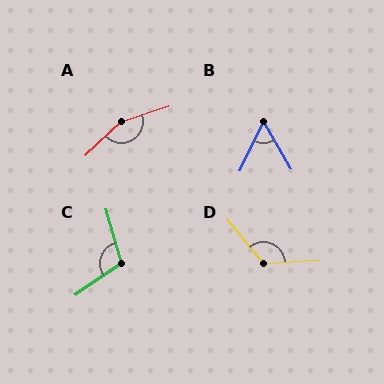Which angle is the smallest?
B, at approximately 55 degrees.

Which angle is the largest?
A, at approximately 155 degrees.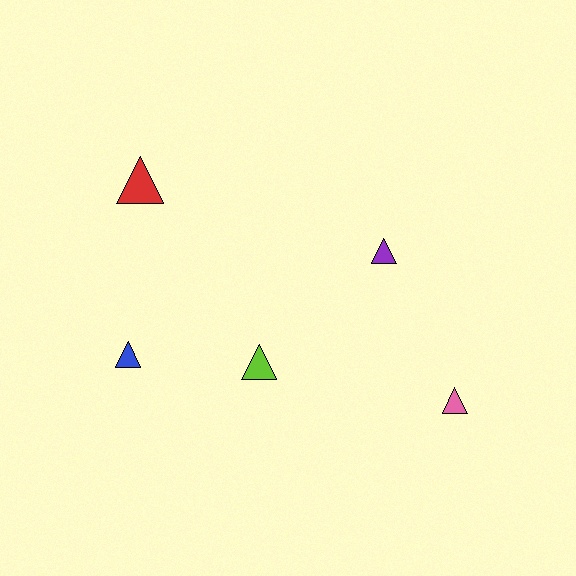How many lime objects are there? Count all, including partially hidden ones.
There is 1 lime object.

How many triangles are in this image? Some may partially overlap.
There are 5 triangles.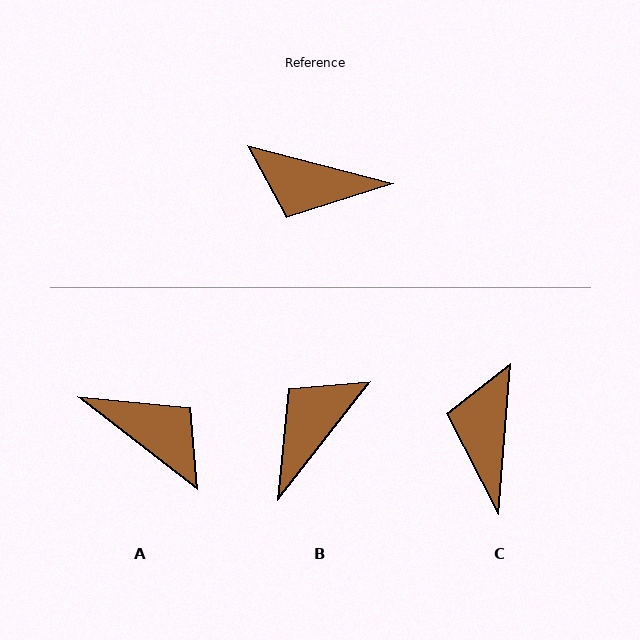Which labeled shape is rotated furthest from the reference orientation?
A, about 157 degrees away.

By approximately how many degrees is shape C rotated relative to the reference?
Approximately 80 degrees clockwise.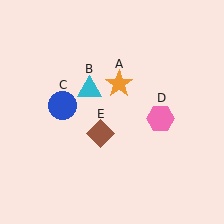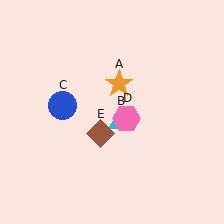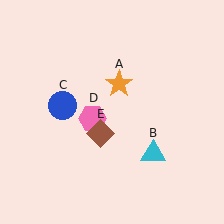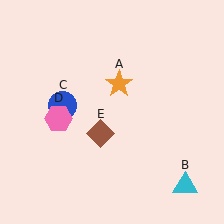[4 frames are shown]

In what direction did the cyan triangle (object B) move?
The cyan triangle (object B) moved down and to the right.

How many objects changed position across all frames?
2 objects changed position: cyan triangle (object B), pink hexagon (object D).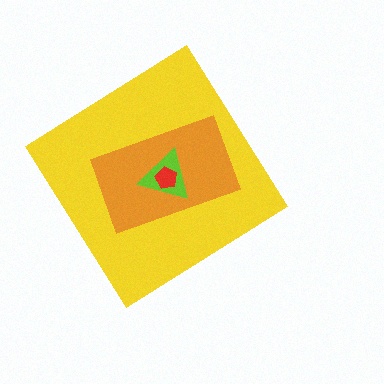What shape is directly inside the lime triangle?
The red pentagon.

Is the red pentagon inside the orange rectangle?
Yes.